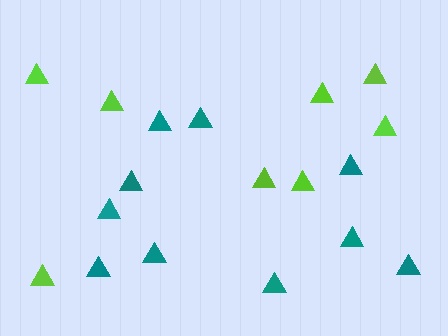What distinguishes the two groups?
There are 2 groups: one group of lime triangles (8) and one group of teal triangles (10).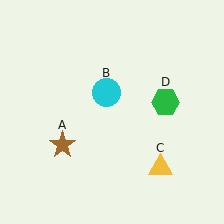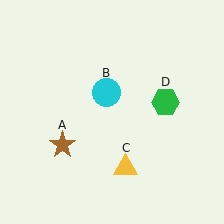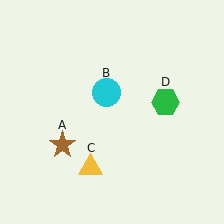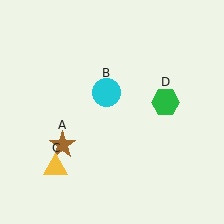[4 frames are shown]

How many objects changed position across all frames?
1 object changed position: yellow triangle (object C).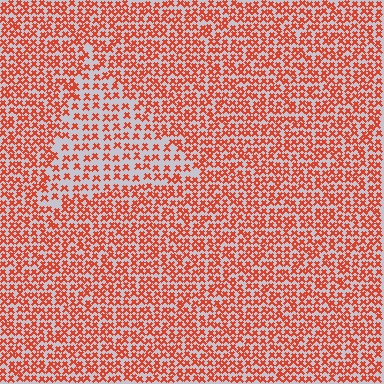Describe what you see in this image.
The image contains small red elements arranged at two different densities. A triangle-shaped region is visible where the elements are less densely packed than the surrounding area.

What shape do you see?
I see a triangle.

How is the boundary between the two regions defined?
The boundary is defined by a change in element density (approximately 1.8x ratio). All elements are the same color, size, and shape.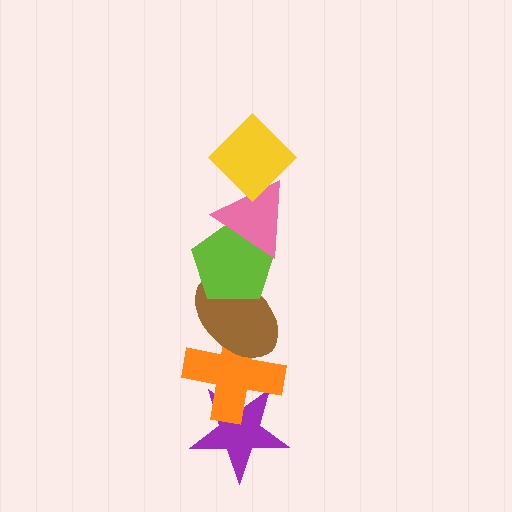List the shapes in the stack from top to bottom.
From top to bottom: the yellow diamond, the pink triangle, the lime pentagon, the brown ellipse, the orange cross, the purple star.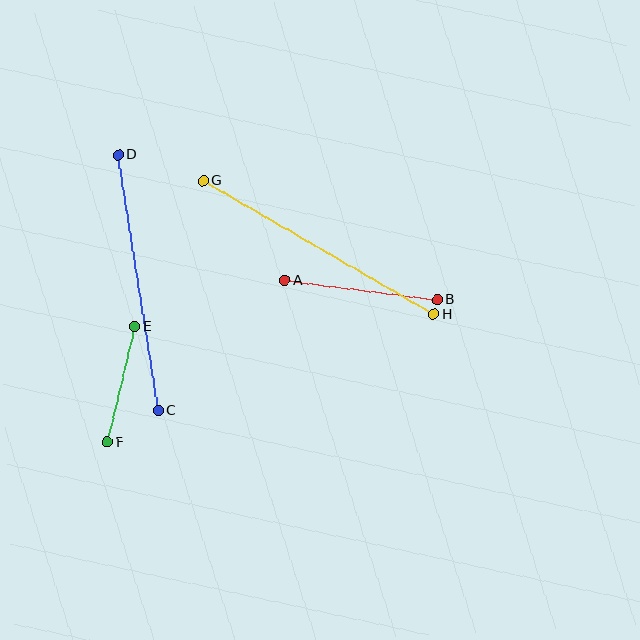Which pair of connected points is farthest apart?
Points G and H are farthest apart.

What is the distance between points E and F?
The distance is approximately 119 pixels.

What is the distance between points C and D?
The distance is approximately 259 pixels.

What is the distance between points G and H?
The distance is approximately 266 pixels.